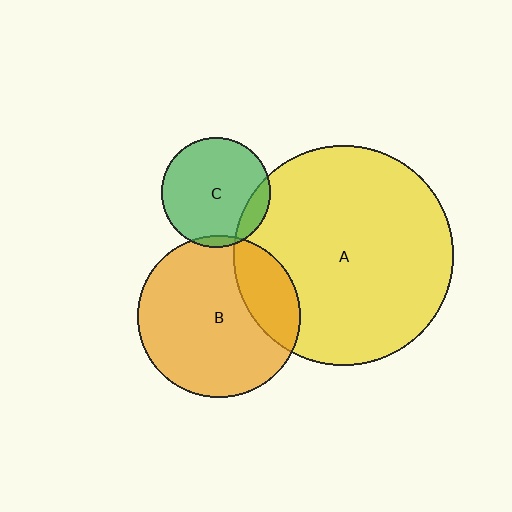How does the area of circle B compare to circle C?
Approximately 2.2 times.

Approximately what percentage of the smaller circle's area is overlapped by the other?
Approximately 5%.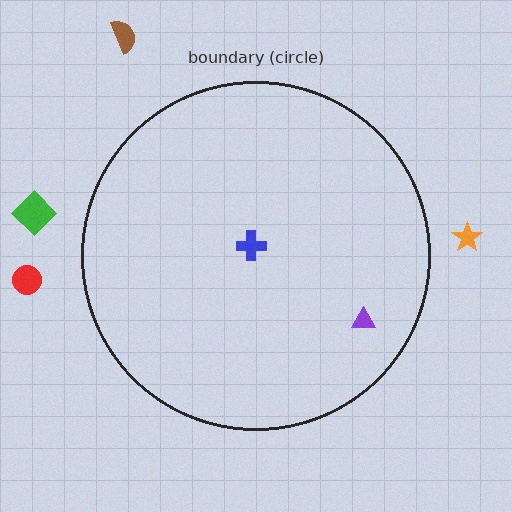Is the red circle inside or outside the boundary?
Outside.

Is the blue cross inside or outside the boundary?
Inside.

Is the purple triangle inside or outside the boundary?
Inside.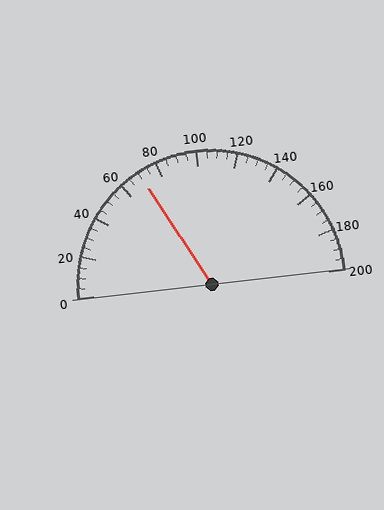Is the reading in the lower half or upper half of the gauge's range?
The reading is in the lower half of the range (0 to 200).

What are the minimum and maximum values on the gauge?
The gauge ranges from 0 to 200.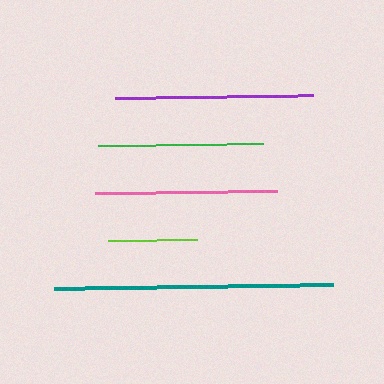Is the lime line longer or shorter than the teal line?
The teal line is longer than the lime line.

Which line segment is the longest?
The teal line is the longest at approximately 279 pixels.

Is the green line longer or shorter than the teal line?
The teal line is longer than the green line.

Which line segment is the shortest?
The lime line is the shortest at approximately 88 pixels.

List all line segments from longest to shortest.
From longest to shortest: teal, purple, pink, green, lime.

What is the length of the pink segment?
The pink segment is approximately 182 pixels long.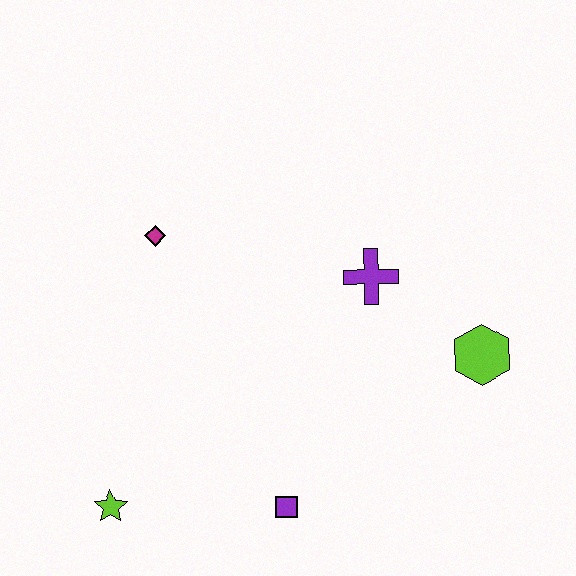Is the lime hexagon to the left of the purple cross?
No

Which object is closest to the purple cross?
The lime hexagon is closest to the purple cross.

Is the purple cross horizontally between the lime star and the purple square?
No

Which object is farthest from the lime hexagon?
The lime star is farthest from the lime hexagon.